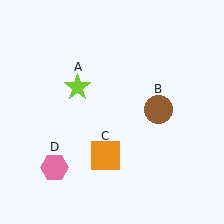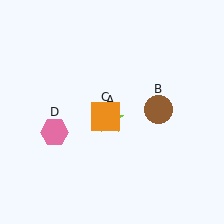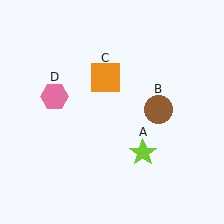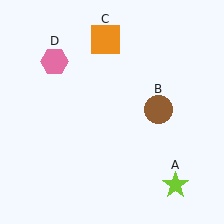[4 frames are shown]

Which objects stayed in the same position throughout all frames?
Brown circle (object B) remained stationary.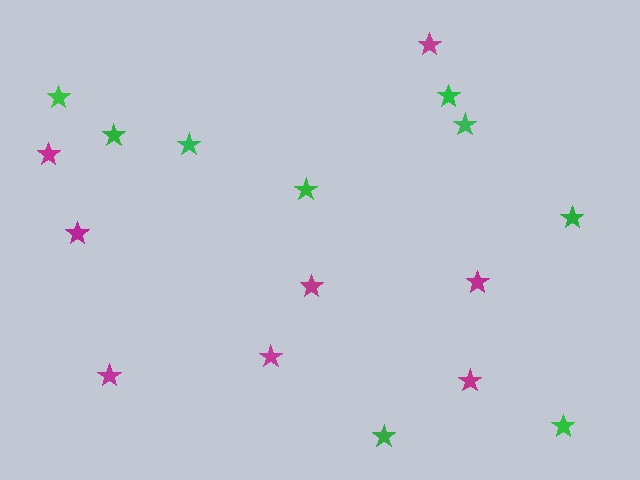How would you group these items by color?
There are 2 groups: one group of green stars (9) and one group of magenta stars (8).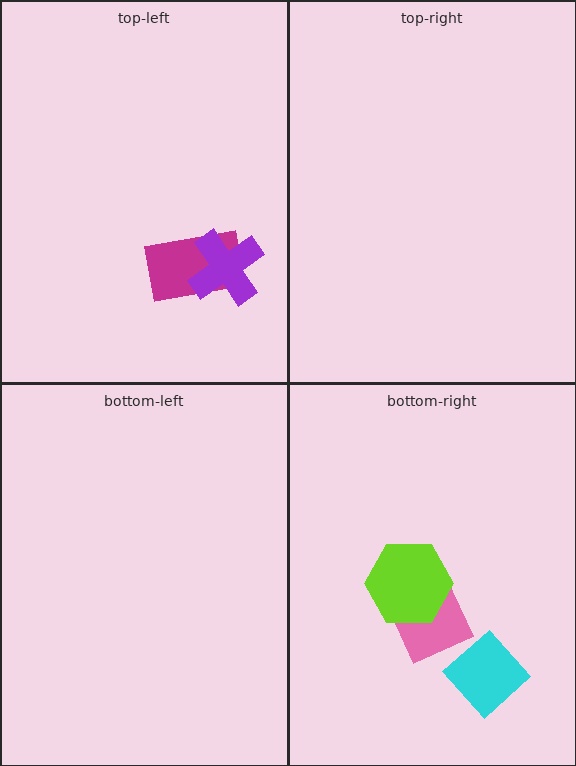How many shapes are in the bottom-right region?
3.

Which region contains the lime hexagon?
The bottom-right region.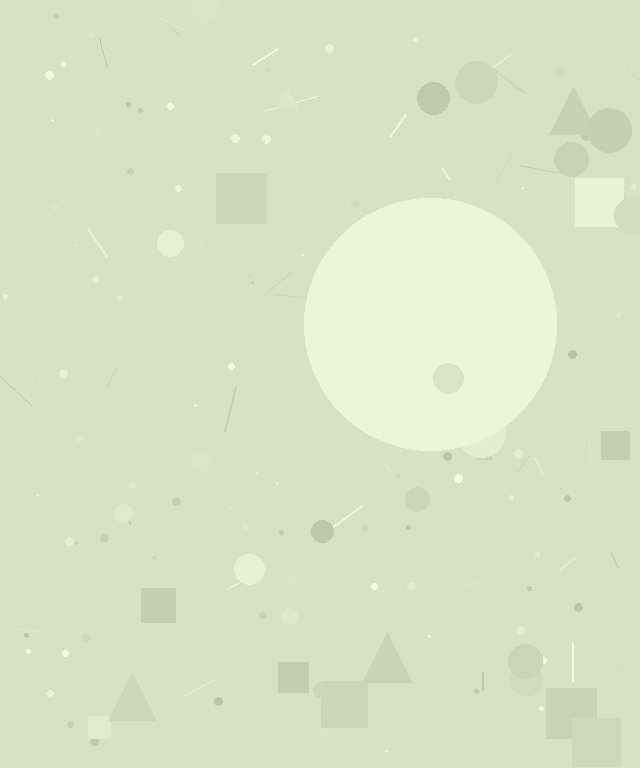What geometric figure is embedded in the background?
A circle is embedded in the background.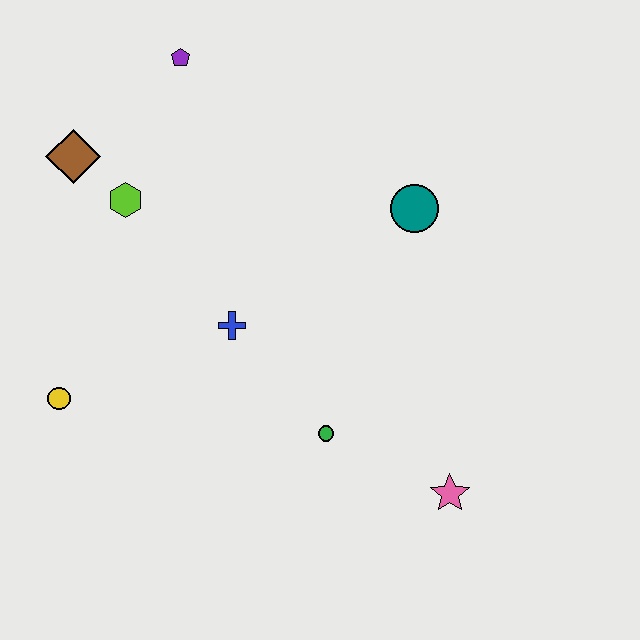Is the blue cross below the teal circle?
Yes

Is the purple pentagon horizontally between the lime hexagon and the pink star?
Yes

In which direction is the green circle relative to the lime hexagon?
The green circle is below the lime hexagon.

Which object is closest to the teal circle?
The blue cross is closest to the teal circle.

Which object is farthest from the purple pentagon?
The pink star is farthest from the purple pentagon.